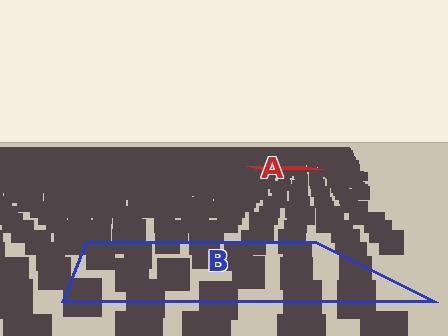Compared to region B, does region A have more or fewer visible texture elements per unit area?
Region A has more texture elements per unit area — they are packed more densely because it is farther away.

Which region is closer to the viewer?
Region B is closer. The texture elements there are larger and more spread out.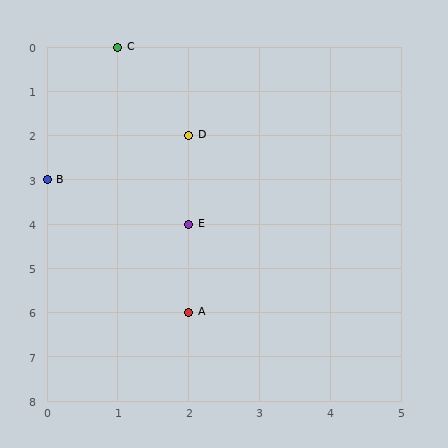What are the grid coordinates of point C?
Point C is at grid coordinates (1, 0).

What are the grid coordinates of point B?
Point B is at grid coordinates (0, 3).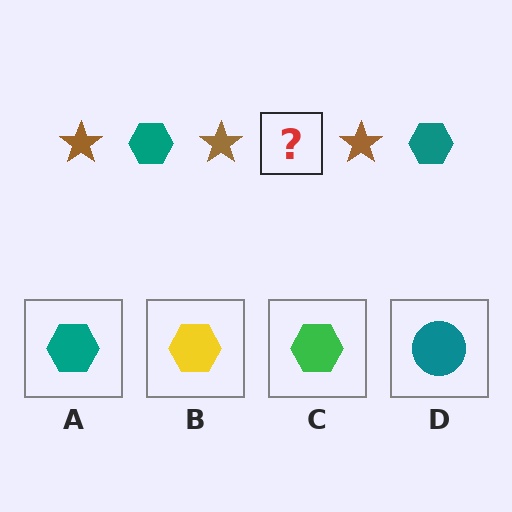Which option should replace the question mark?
Option A.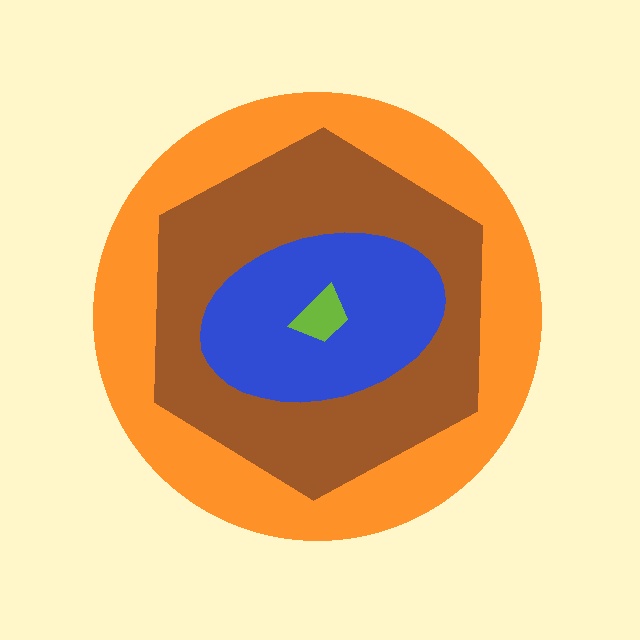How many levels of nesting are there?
4.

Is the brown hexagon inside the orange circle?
Yes.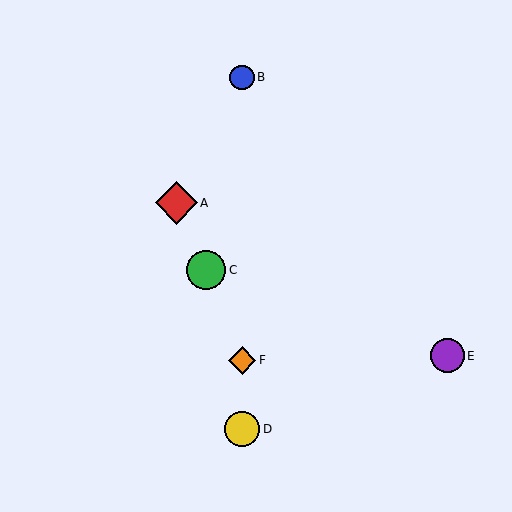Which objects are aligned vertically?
Objects B, D, F are aligned vertically.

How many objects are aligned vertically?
3 objects (B, D, F) are aligned vertically.